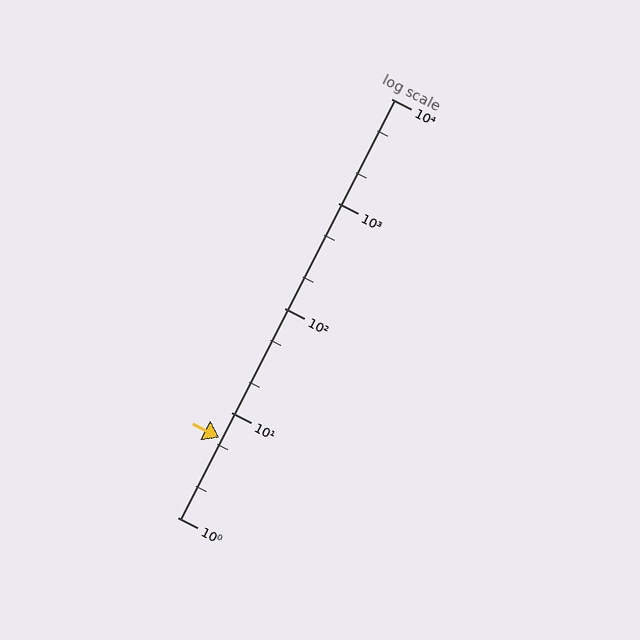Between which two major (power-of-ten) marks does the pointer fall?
The pointer is between 1 and 10.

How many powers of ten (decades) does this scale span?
The scale spans 4 decades, from 1 to 10000.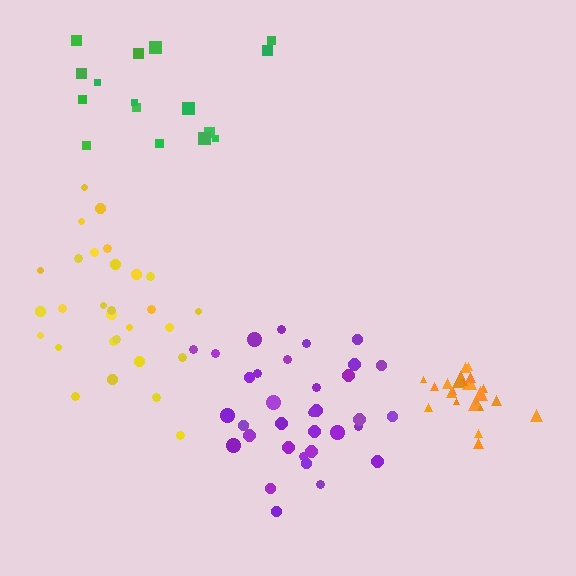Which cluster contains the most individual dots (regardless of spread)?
Purple (34).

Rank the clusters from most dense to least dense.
orange, purple, yellow, green.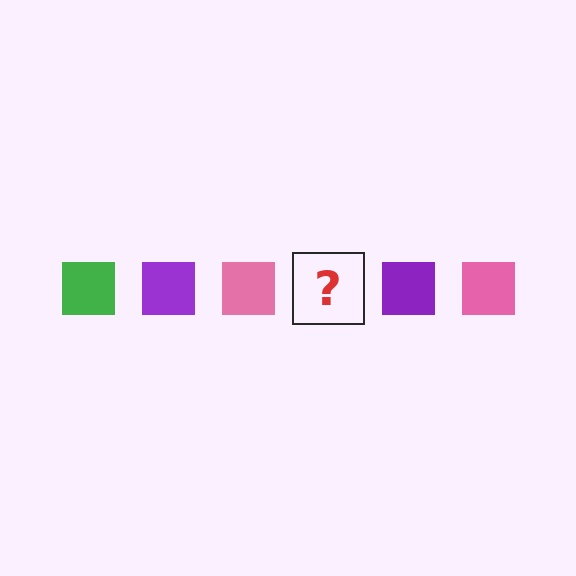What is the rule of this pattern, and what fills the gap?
The rule is that the pattern cycles through green, purple, pink squares. The gap should be filled with a green square.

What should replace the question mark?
The question mark should be replaced with a green square.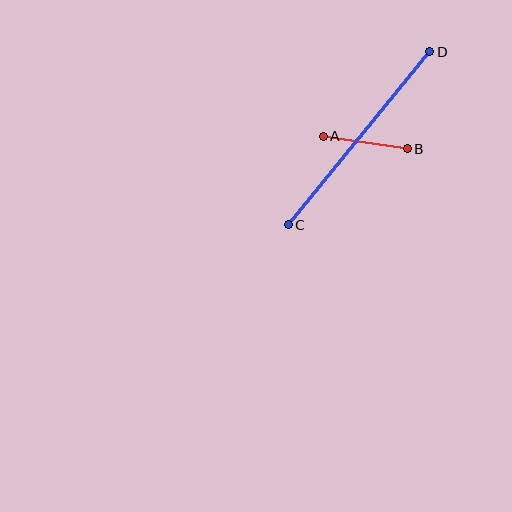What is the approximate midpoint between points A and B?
The midpoint is at approximately (365, 142) pixels.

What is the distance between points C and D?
The distance is approximately 224 pixels.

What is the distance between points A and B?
The distance is approximately 85 pixels.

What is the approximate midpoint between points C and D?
The midpoint is at approximately (359, 138) pixels.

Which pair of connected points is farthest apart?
Points C and D are farthest apart.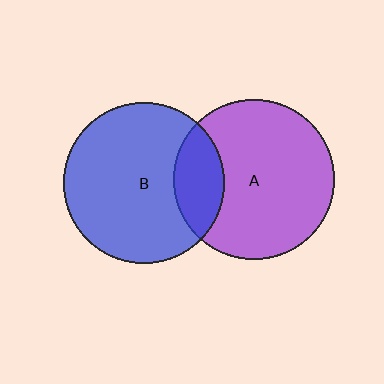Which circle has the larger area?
Circle B (blue).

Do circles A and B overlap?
Yes.